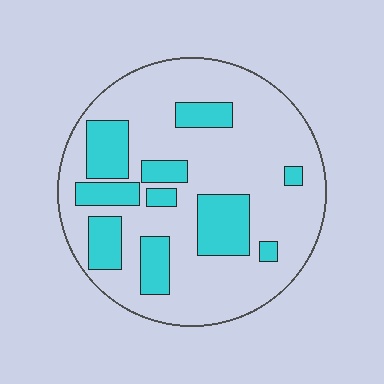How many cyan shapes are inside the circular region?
10.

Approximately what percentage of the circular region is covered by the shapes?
Approximately 25%.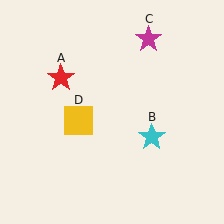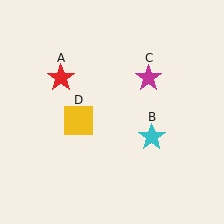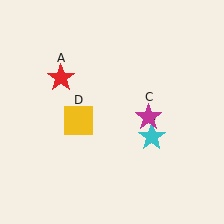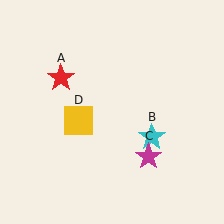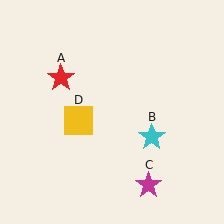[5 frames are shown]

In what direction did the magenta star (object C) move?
The magenta star (object C) moved down.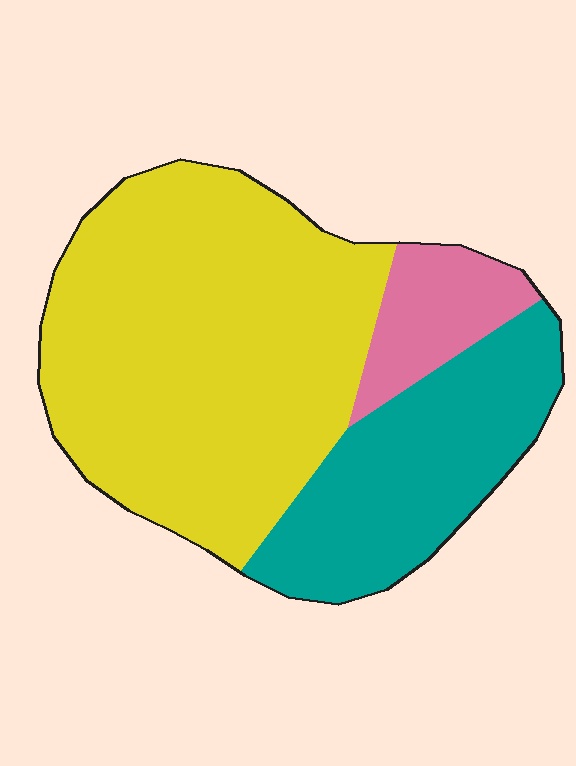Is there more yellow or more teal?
Yellow.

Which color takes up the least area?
Pink, at roughly 10%.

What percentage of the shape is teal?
Teal takes up about one quarter (1/4) of the shape.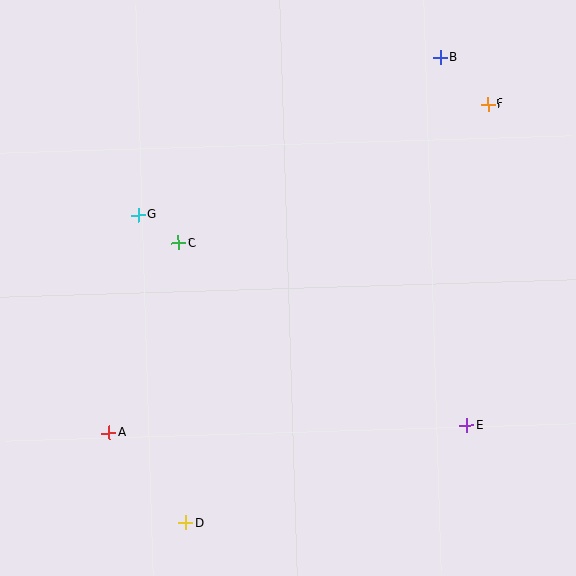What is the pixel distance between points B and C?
The distance between B and C is 321 pixels.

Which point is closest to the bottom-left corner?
Point A is closest to the bottom-left corner.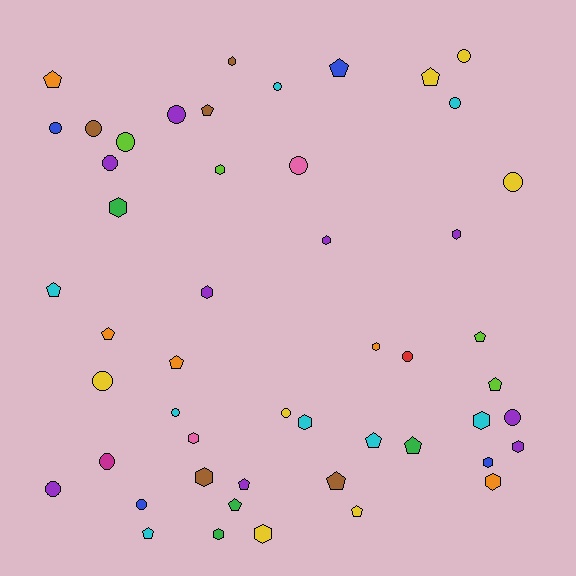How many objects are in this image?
There are 50 objects.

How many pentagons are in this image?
There are 16 pentagons.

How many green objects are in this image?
There are 4 green objects.